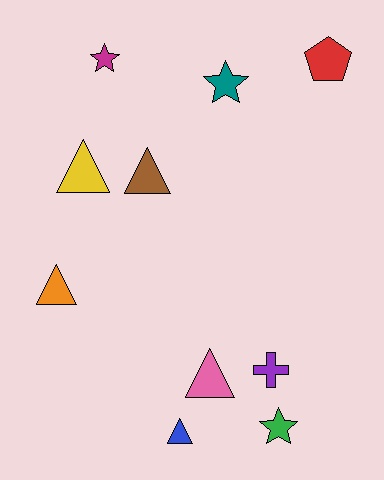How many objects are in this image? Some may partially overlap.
There are 10 objects.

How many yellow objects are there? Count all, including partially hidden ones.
There is 1 yellow object.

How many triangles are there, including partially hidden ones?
There are 5 triangles.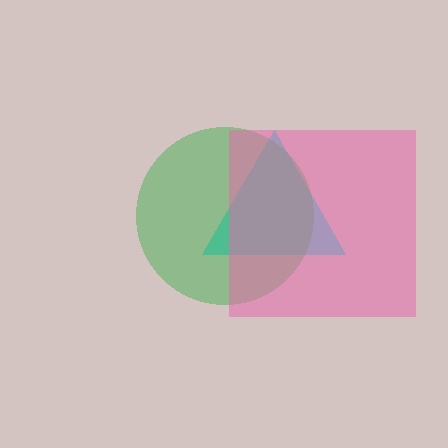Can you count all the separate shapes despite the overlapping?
Yes, there are 3 separate shapes.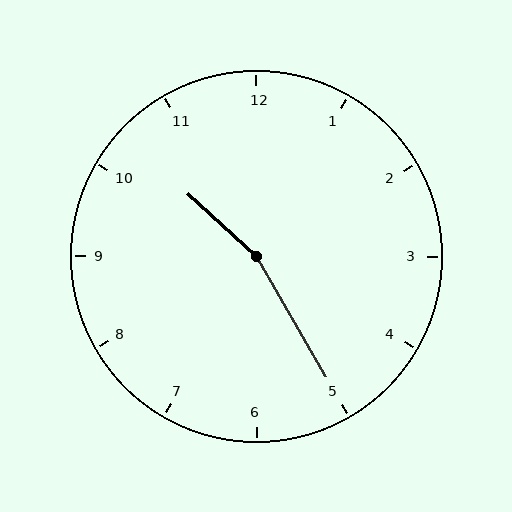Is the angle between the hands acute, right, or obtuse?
It is obtuse.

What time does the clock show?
10:25.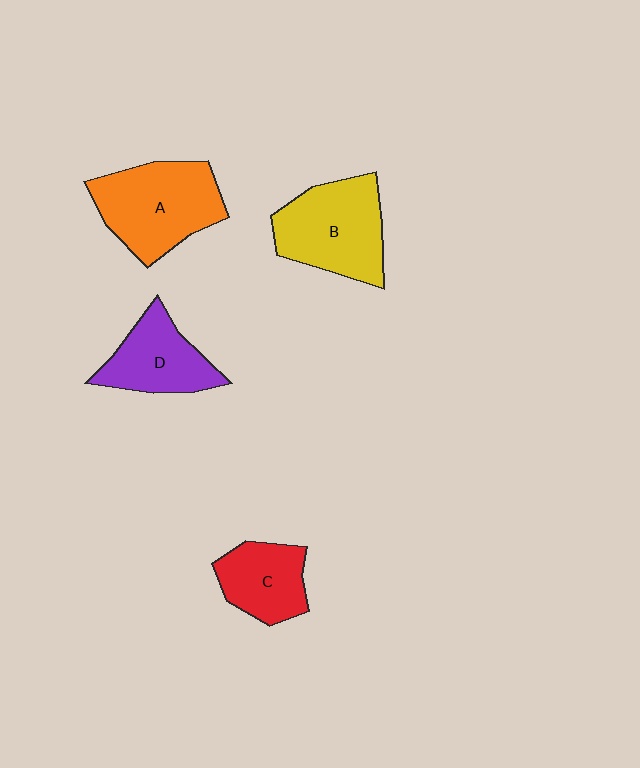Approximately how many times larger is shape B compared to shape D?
Approximately 1.4 times.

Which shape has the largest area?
Shape A (orange).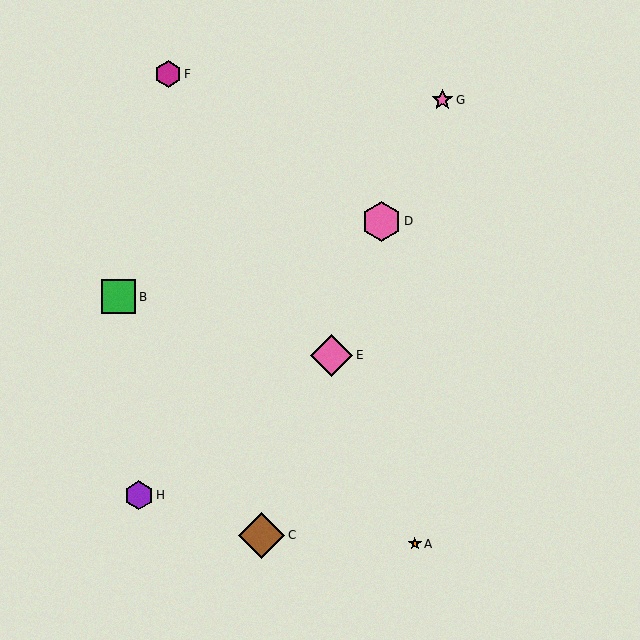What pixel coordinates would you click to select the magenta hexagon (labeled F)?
Click at (168, 74) to select the magenta hexagon F.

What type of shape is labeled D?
Shape D is a pink hexagon.